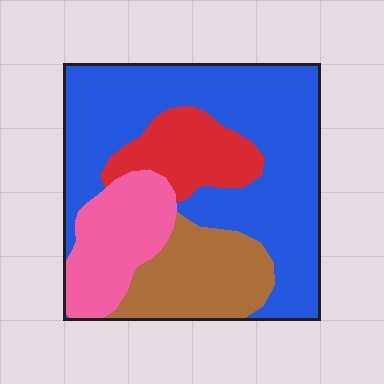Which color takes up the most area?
Blue, at roughly 50%.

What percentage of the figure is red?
Red takes up about one eighth (1/8) of the figure.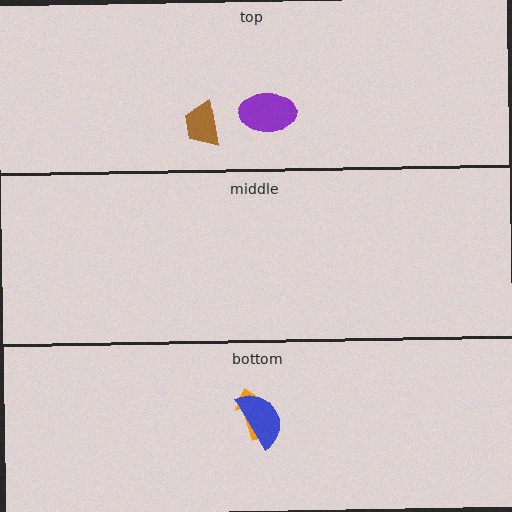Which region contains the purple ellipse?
The top region.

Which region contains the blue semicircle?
The bottom region.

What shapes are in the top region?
The brown trapezoid, the purple ellipse.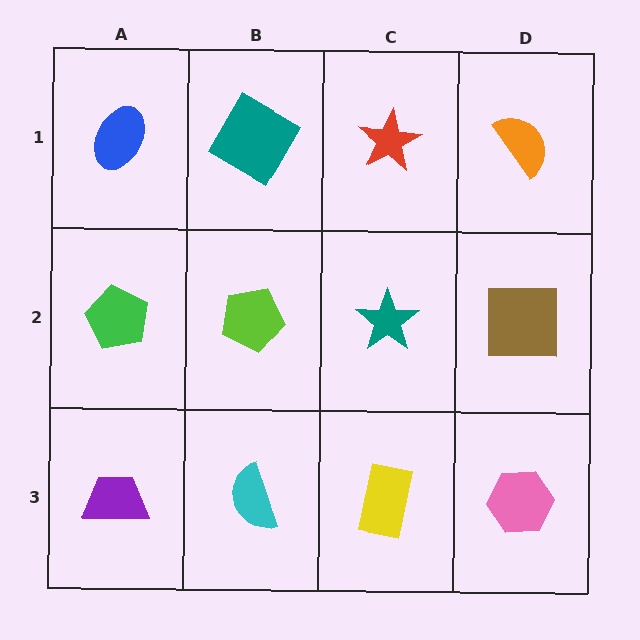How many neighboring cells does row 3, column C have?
3.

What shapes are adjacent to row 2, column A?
A blue ellipse (row 1, column A), a purple trapezoid (row 3, column A), a lime pentagon (row 2, column B).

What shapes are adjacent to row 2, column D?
An orange semicircle (row 1, column D), a pink hexagon (row 3, column D), a teal star (row 2, column C).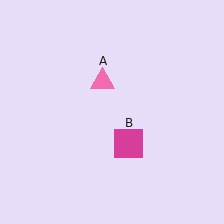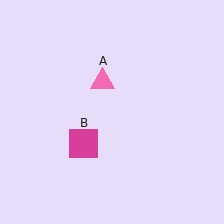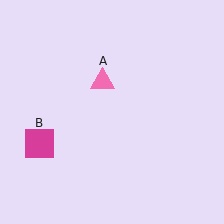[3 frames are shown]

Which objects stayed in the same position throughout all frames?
Pink triangle (object A) remained stationary.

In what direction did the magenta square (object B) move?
The magenta square (object B) moved left.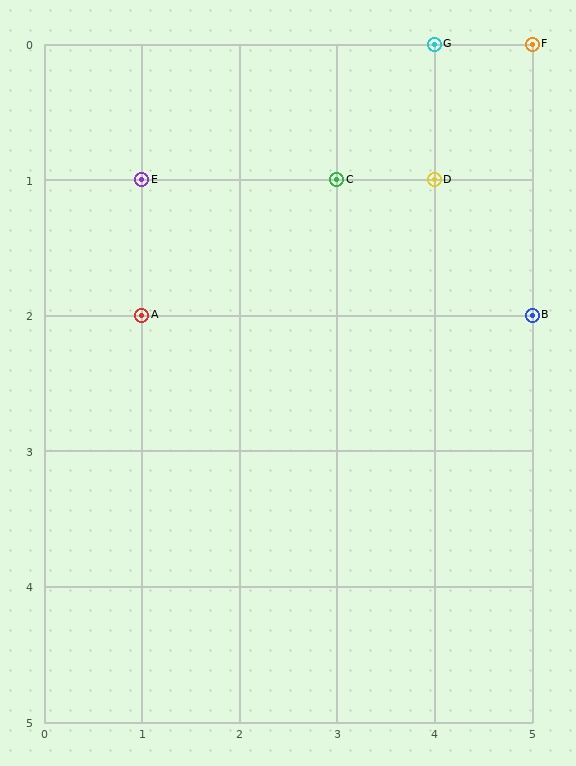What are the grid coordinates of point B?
Point B is at grid coordinates (5, 2).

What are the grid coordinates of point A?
Point A is at grid coordinates (1, 2).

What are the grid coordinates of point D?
Point D is at grid coordinates (4, 1).